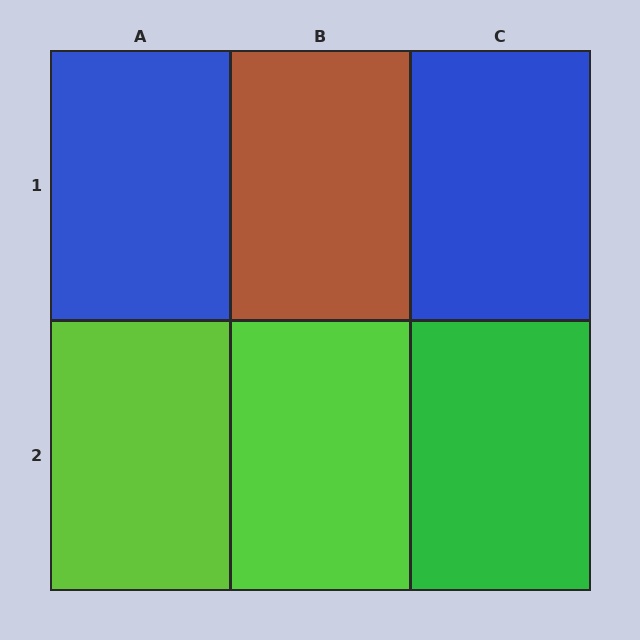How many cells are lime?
2 cells are lime.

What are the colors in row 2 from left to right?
Lime, lime, green.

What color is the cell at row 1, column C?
Blue.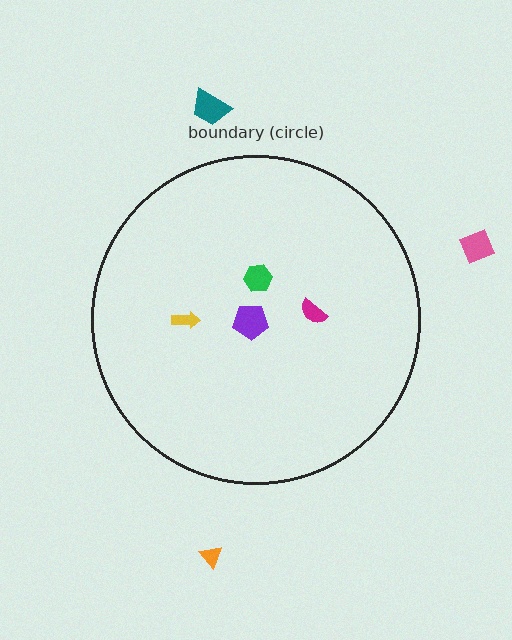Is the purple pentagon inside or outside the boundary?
Inside.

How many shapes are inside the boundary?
4 inside, 3 outside.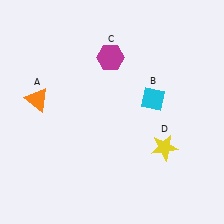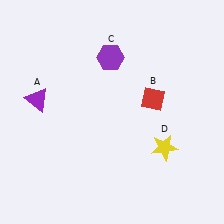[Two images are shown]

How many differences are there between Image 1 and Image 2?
There are 3 differences between the two images.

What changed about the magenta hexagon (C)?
In Image 1, C is magenta. In Image 2, it changed to purple.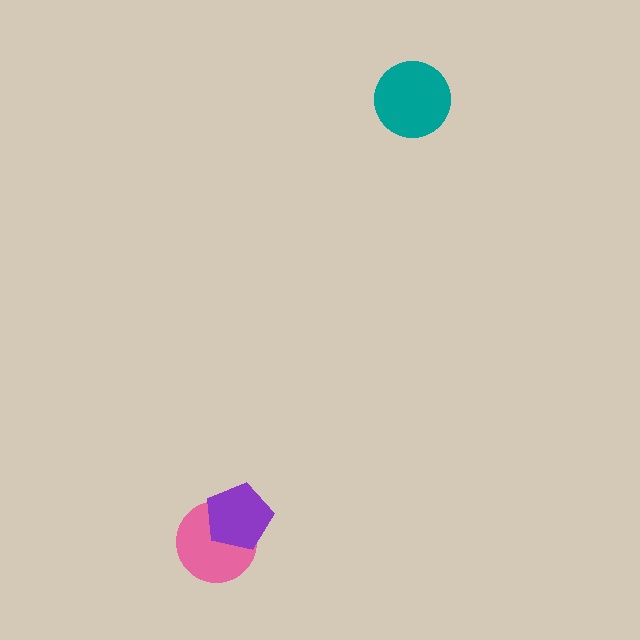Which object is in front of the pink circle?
The purple pentagon is in front of the pink circle.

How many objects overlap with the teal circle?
0 objects overlap with the teal circle.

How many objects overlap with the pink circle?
1 object overlaps with the pink circle.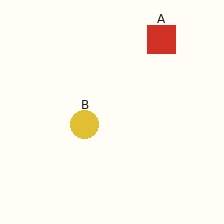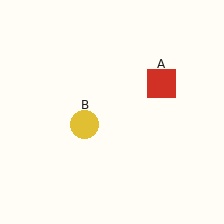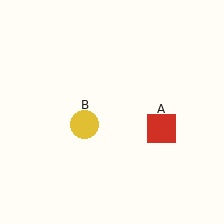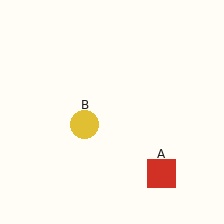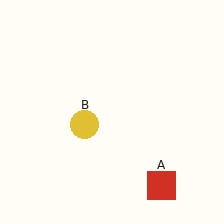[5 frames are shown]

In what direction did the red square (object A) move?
The red square (object A) moved down.